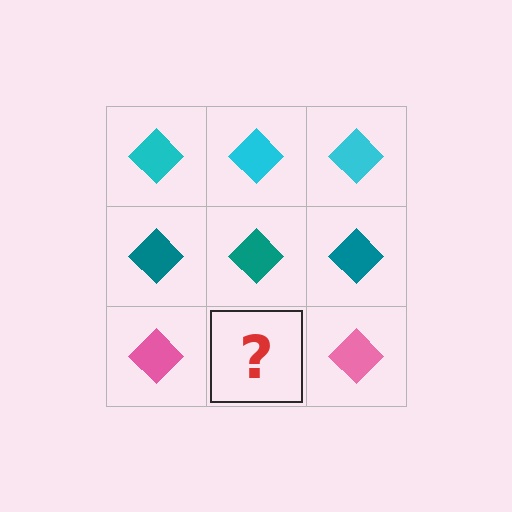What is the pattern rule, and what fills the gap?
The rule is that each row has a consistent color. The gap should be filled with a pink diamond.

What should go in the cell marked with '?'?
The missing cell should contain a pink diamond.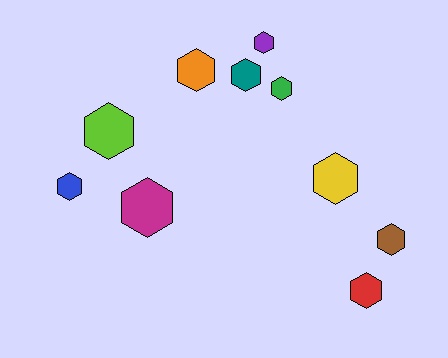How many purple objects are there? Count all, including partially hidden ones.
There is 1 purple object.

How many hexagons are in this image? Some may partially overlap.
There are 10 hexagons.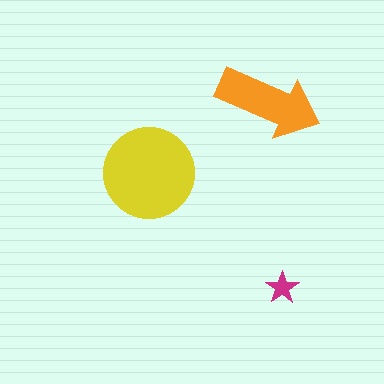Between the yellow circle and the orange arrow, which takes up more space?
The yellow circle.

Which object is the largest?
The yellow circle.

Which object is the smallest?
The magenta star.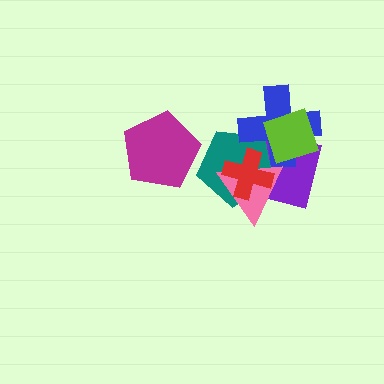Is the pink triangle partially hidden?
Yes, it is partially covered by another shape.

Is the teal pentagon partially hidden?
Yes, it is partially covered by another shape.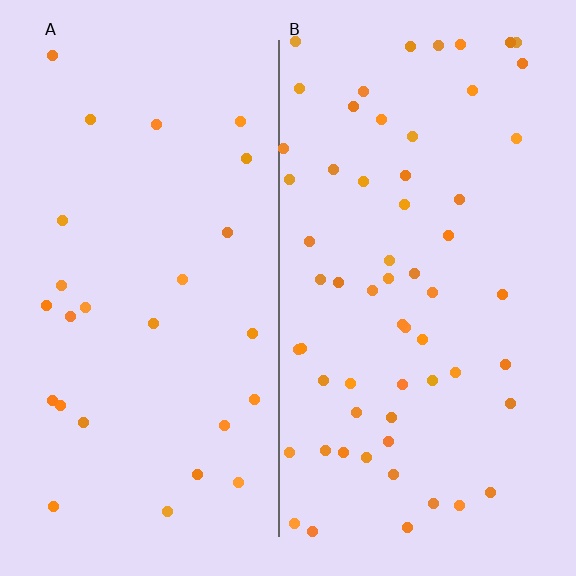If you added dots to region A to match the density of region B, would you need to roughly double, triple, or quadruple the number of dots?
Approximately double.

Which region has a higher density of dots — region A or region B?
B (the right).